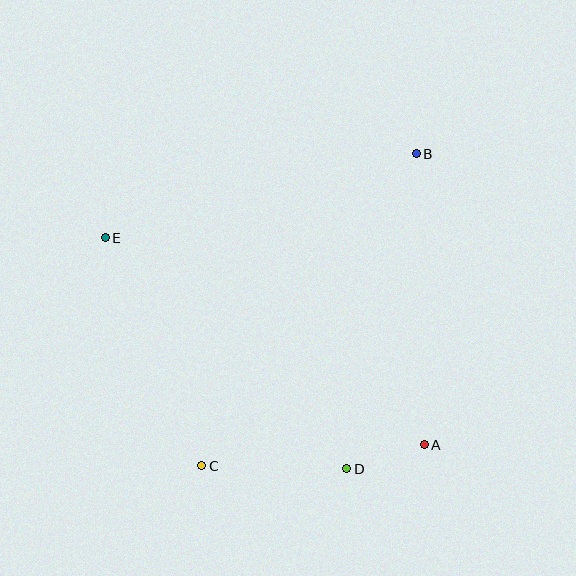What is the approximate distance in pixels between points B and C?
The distance between B and C is approximately 378 pixels.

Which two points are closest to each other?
Points A and D are closest to each other.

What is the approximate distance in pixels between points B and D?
The distance between B and D is approximately 323 pixels.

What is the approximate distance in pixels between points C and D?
The distance between C and D is approximately 145 pixels.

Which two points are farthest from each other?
Points A and E are farthest from each other.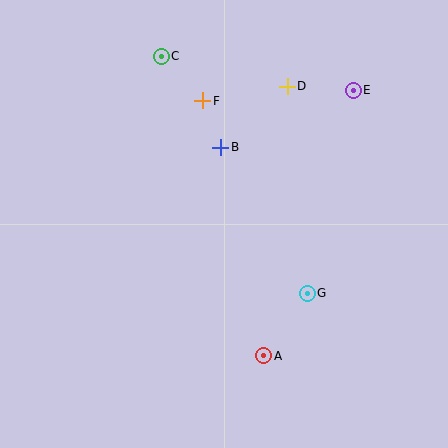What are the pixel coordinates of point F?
Point F is at (203, 101).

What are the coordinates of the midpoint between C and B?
The midpoint between C and B is at (191, 102).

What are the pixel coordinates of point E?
Point E is at (353, 90).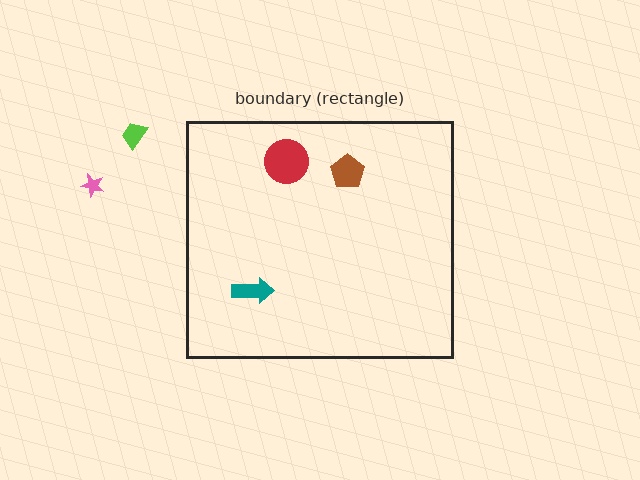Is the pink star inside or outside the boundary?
Outside.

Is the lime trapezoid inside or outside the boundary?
Outside.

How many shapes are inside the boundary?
3 inside, 2 outside.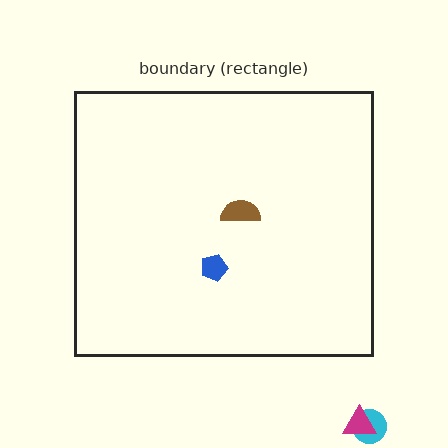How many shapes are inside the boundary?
2 inside, 2 outside.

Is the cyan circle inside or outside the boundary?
Outside.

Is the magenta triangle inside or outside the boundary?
Outside.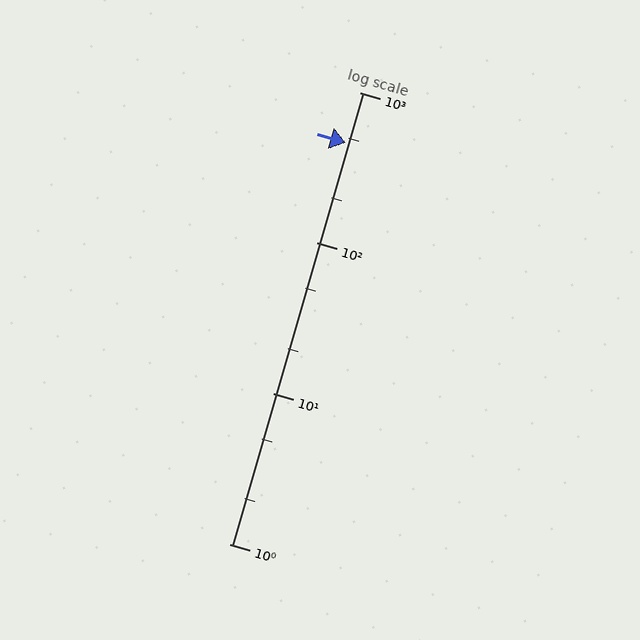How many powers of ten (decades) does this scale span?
The scale spans 3 decades, from 1 to 1000.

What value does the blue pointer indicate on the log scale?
The pointer indicates approximately 460.